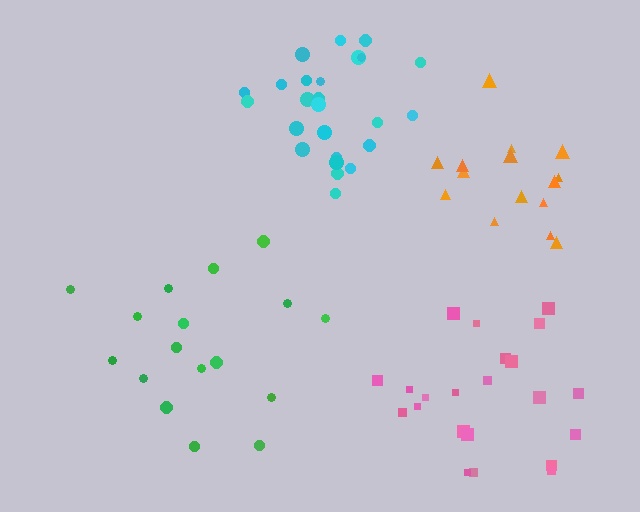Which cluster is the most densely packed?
Orange.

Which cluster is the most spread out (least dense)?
Green.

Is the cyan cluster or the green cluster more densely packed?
Cyan.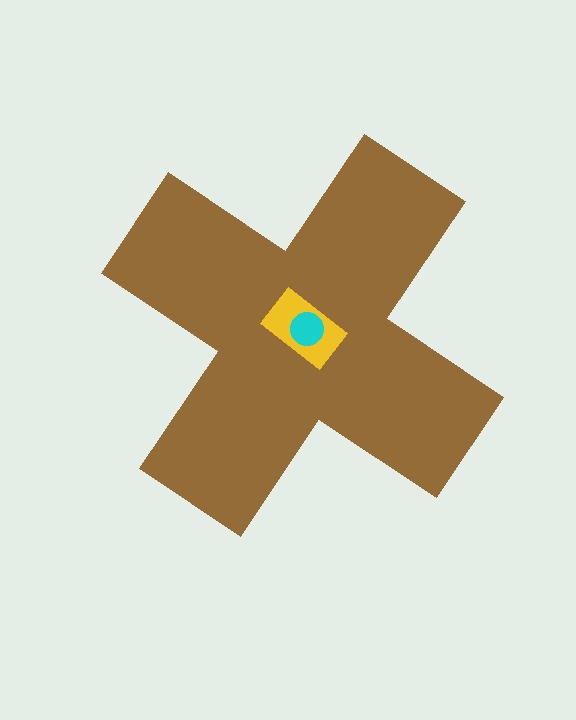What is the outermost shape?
The brown cross.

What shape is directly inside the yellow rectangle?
The cyan circle.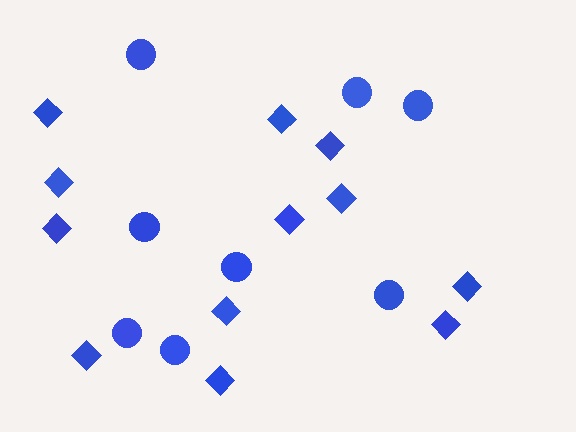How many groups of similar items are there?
There are 2 groups: one group of circles (8) and one group of diamonds (12).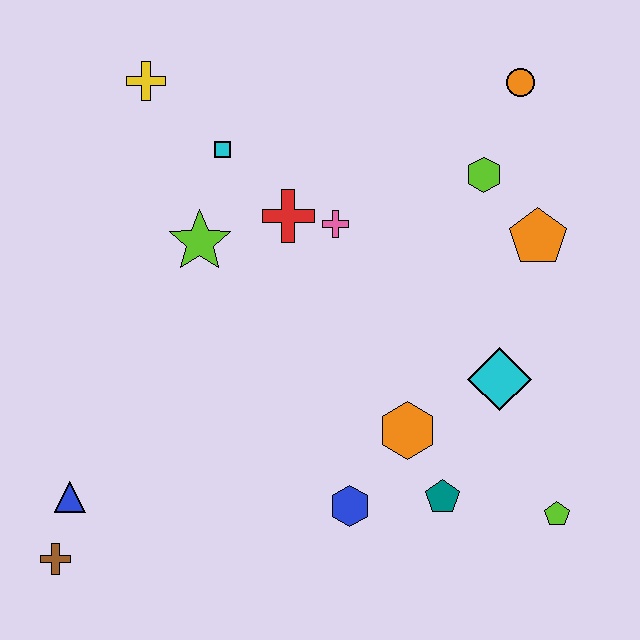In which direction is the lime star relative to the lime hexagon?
The lime star is to the left of the lime hexagon.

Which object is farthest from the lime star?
The lime pentagon is farthest from the lime star.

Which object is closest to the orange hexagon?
The teal pentagon is closest to the orange hexagon.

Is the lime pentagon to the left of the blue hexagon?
No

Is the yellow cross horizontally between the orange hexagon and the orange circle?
No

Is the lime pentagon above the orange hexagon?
No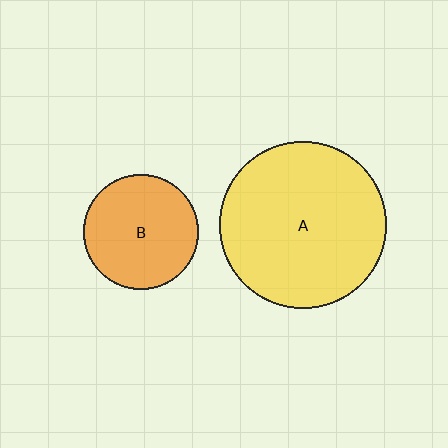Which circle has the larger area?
Circle A (yellow).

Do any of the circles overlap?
No, none of the circles overlap.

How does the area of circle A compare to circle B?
Approximately 2.1 times.